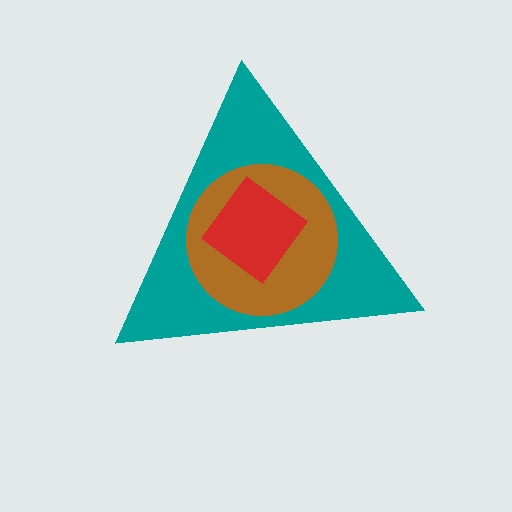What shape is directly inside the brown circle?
The red diamond.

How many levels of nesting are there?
3.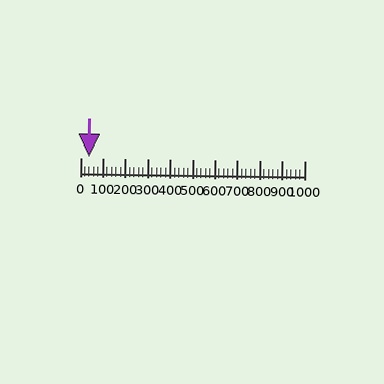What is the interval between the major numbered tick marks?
The major tick marks are spaced 100 units apart.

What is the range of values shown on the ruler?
The ruler shows values from 0 to 1000.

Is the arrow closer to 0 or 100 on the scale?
The arrow is closer to 0.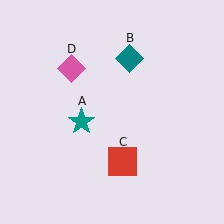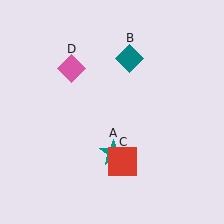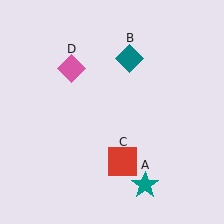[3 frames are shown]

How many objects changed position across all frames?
1 object changed position: teal star (object A).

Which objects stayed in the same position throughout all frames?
Teal diamond (object B) and red square (object C) and pink diamond (object D) remained stationary.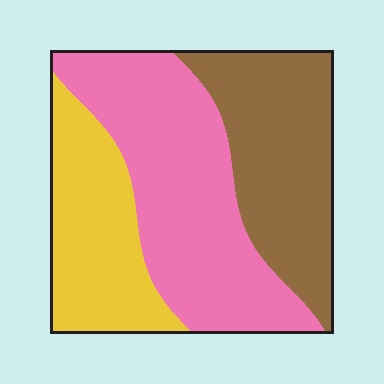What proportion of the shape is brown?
Brown covers 32% of the shape.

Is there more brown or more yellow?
Brown.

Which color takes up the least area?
Yellow, at roughly 25%.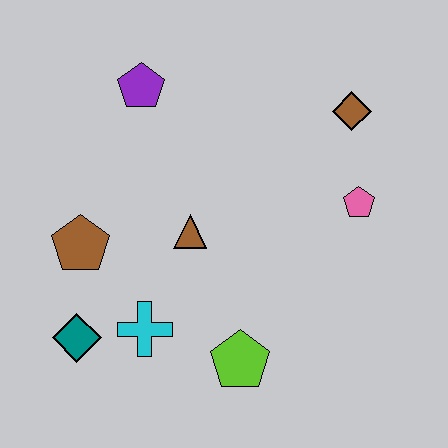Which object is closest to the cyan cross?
The teal diamond is closest to the cyan cross.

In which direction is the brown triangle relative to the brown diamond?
The brown triangle is to the left of the brown diamond.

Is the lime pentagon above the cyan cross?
No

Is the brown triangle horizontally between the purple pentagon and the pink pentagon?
Yes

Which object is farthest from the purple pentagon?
The lime pentagon is farthest from the purple pentagon.